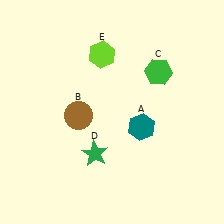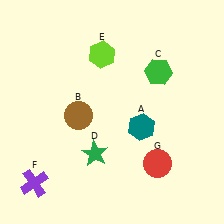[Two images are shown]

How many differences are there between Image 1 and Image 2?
There are 2 differences between the two images.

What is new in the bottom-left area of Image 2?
A purple cross (F) was added in the bottom-left area of Image 2.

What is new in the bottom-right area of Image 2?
A red circle (G) was added in the bottom-right area of Image 2.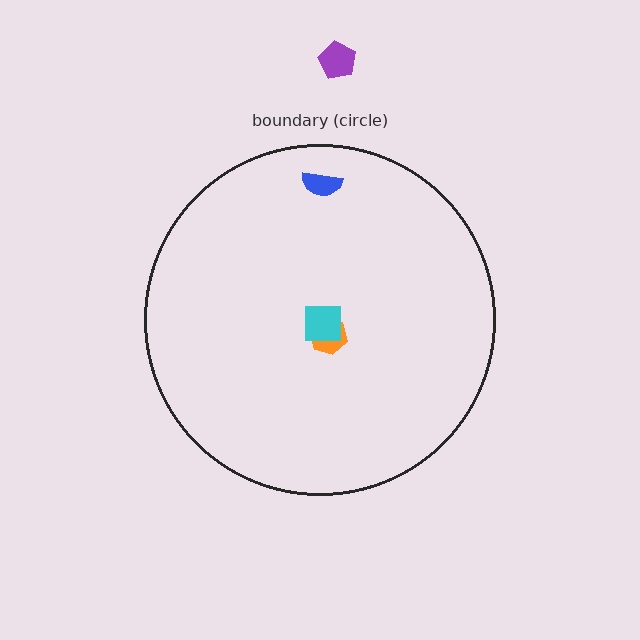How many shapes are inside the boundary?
3 inside, 1 outside.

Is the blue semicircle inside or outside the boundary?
Inside.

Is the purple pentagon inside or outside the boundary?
Outside.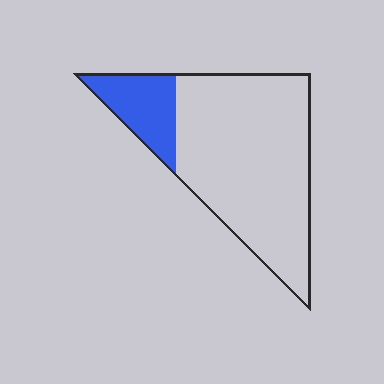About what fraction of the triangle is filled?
About one fifth (1/5).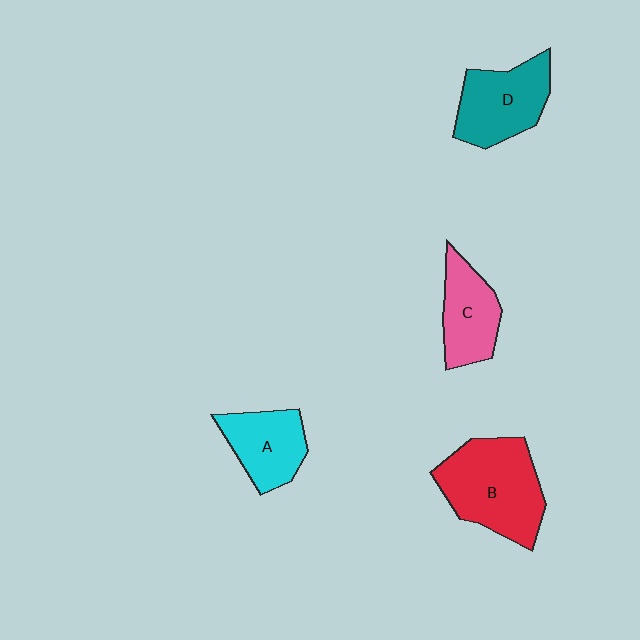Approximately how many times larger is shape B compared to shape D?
Approximately 1.3 times.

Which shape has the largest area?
Shape B (red).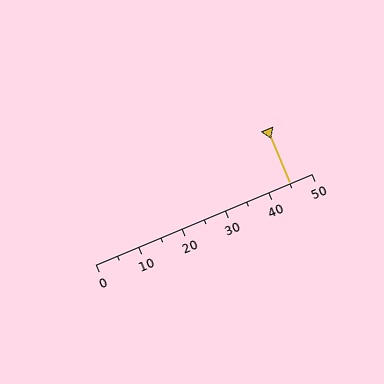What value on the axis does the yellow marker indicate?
The marker indicates approximately 45.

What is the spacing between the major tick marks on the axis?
The major ticks are spaced 10 apart.